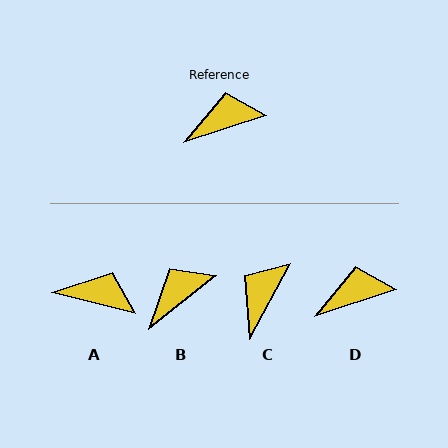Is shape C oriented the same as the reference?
No, it is off by about 44 degrees.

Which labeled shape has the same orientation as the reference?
D.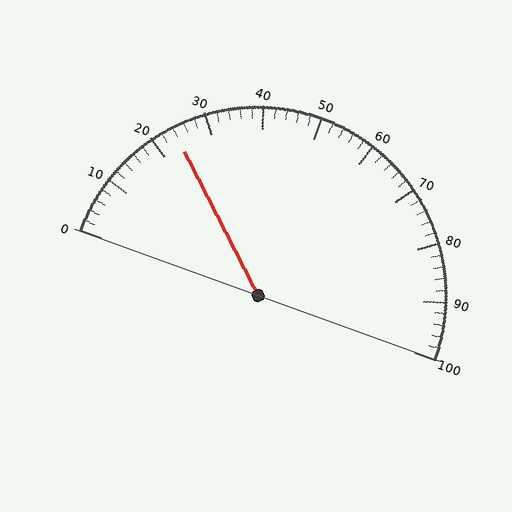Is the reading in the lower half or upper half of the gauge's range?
The reading is in the lower half of the range (0 to 100).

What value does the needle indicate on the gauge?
The needle indicates approximately 24.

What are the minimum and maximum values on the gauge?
The gauge ranges from 0 to 100.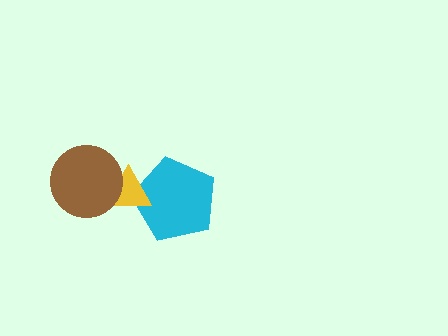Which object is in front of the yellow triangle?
The brown circle is in front of the yellow triangle.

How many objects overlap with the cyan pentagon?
1 object overlaps with the cyan pentagon.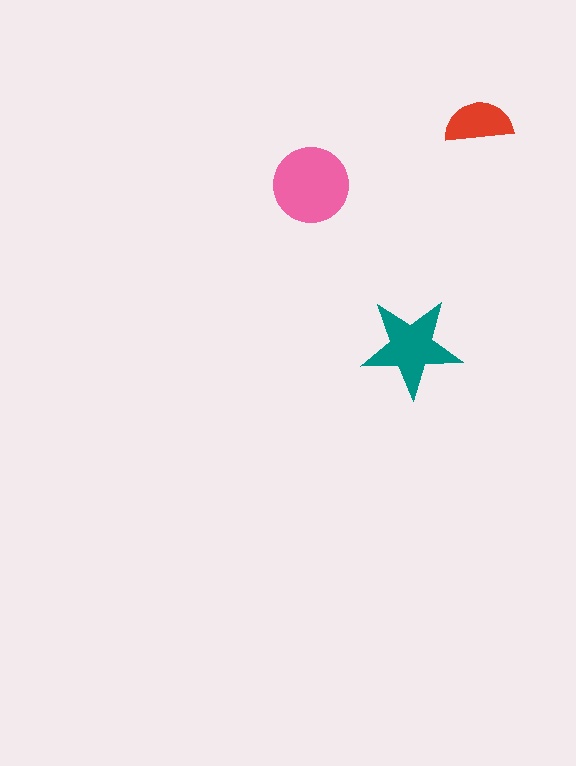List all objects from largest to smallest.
The pink circle, the teal star, the red semicircle.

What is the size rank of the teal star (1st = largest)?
2nd.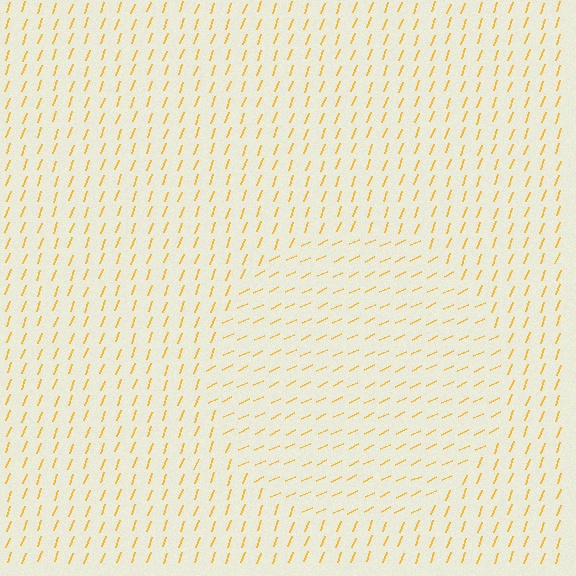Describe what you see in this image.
The image is filled with small yellow line segments. A circle region in the image has lines oriented differently from the surrounding lines, creating a visible texture boundary.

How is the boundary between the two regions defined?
The boundary is defined purely by a change in line orientation (approximately 45 degrees difference). All lines are the same color and thickness.